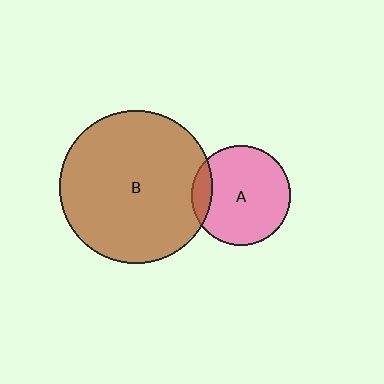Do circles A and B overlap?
Yes.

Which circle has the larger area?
Circle B (brown).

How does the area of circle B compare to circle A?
Approximately 2.4 times.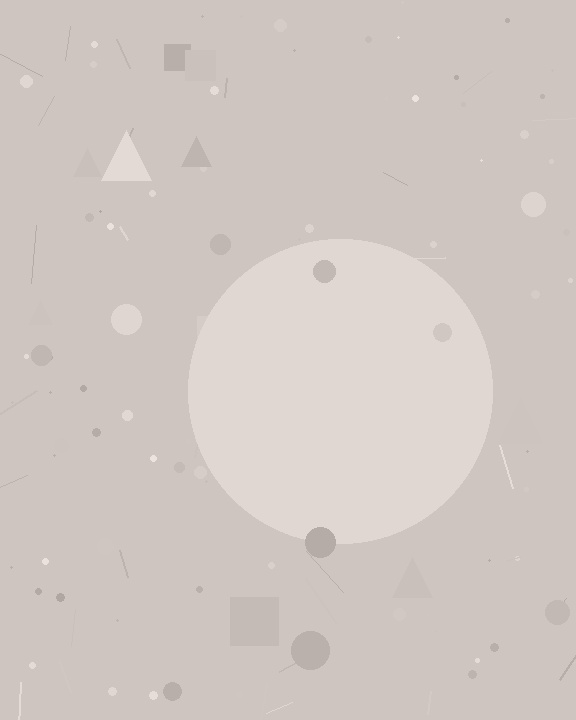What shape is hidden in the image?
A circle is hidden in the image.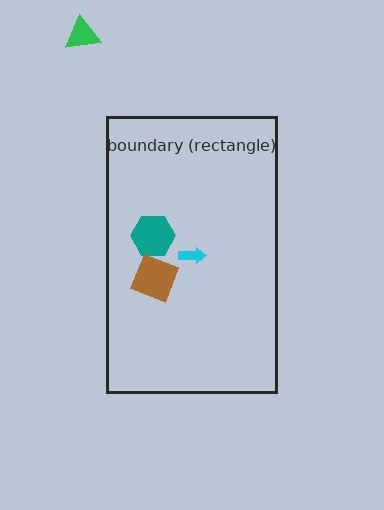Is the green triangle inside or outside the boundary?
Outside.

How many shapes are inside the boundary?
3 inside, 1 outside.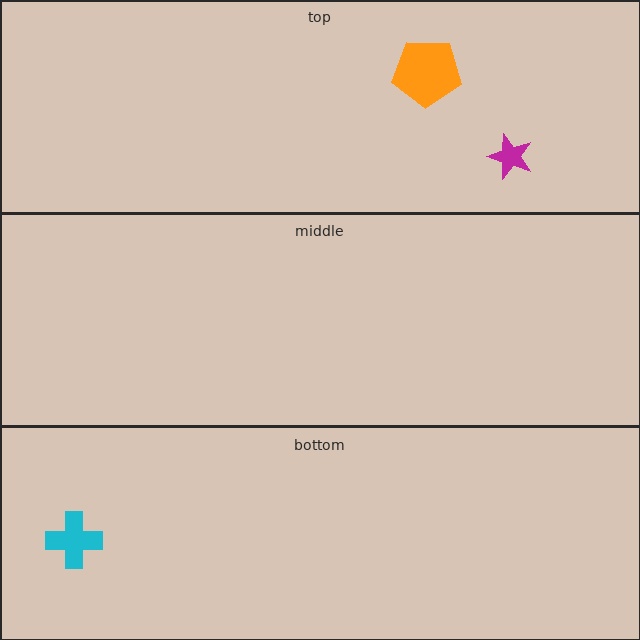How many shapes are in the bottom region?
1.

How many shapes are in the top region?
2.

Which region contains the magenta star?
The top region.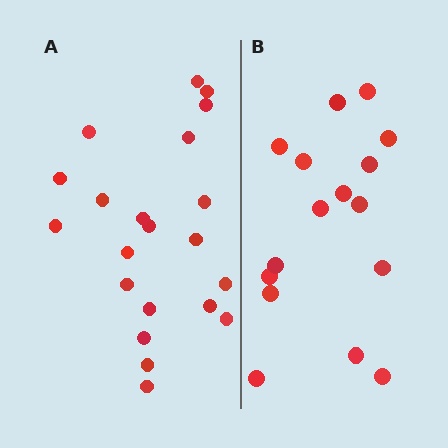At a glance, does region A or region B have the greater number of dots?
Region A (the left region) has more dots.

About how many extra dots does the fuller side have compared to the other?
Region A has about 5 more dots than region B.